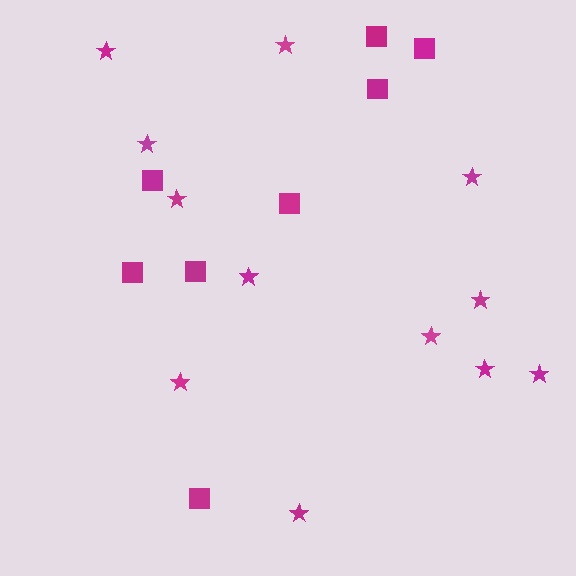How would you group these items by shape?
There are 2 groups: one group of stars (12) and one group of squares (8).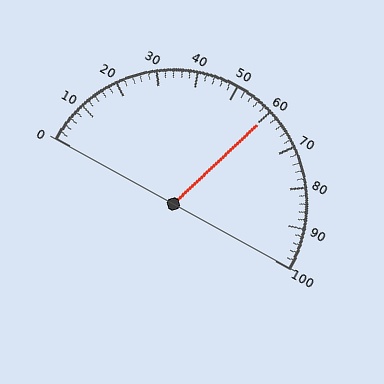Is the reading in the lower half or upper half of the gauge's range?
The reading is in the upper half of the range (0 to 100).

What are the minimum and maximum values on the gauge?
The gauge ranges from 0 to 100.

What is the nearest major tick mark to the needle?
The nearest major tick mark is 60.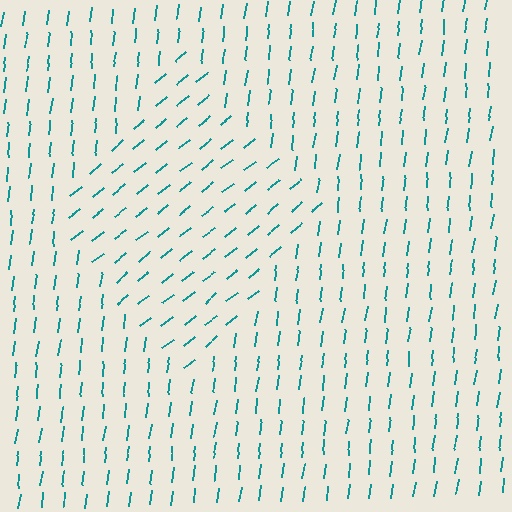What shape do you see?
I see a diamond.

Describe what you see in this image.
The image is filled with small teal line segments. A diamond region in the image has lines oriented differently from the surrounding lines, creating a visible texture boundary.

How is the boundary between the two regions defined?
The boundary is defined purely by a change in line orientation (approximately 45 degrees difference). All lines are the same color and thickness.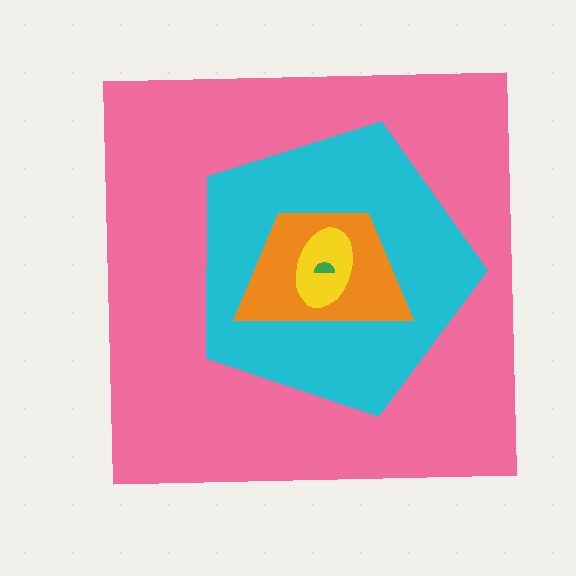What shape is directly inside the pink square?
The cyan pentagon.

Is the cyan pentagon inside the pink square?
Yes.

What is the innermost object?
The green semicircle.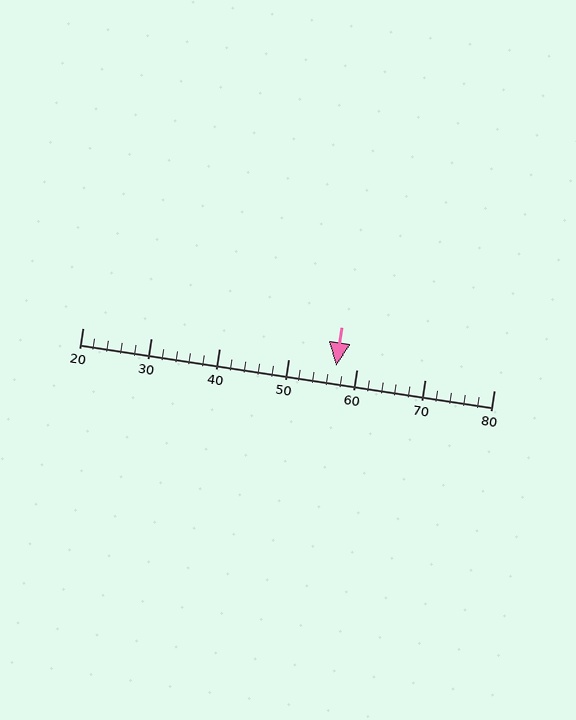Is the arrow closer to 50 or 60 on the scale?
The arrow is closer to 60.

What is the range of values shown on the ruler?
The ruler shows values from 20 to 80.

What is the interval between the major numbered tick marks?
The major tick marks are spaced 10 units apart.